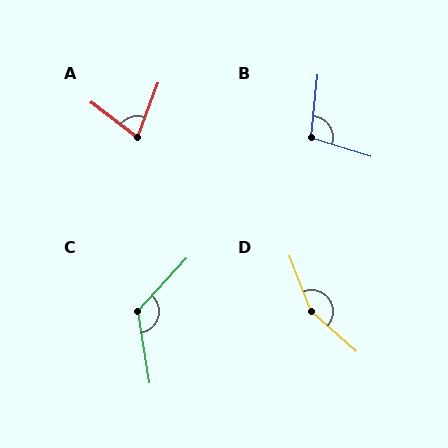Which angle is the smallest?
A, at approximately 73 degrees.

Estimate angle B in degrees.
Approximately 101 degrees.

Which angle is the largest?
D, at approximately 152 degrees.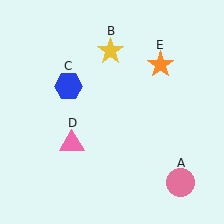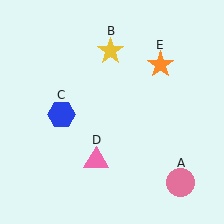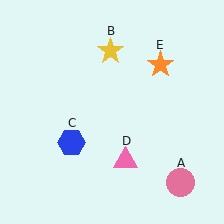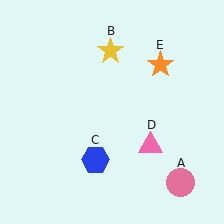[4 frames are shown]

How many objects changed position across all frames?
2 objects changed position: blue hexagon (object C), pink triangle (object D).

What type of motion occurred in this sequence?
The blue hexagon (object C), pink triangle (object D) rotated counterclockwise around the center of the scene.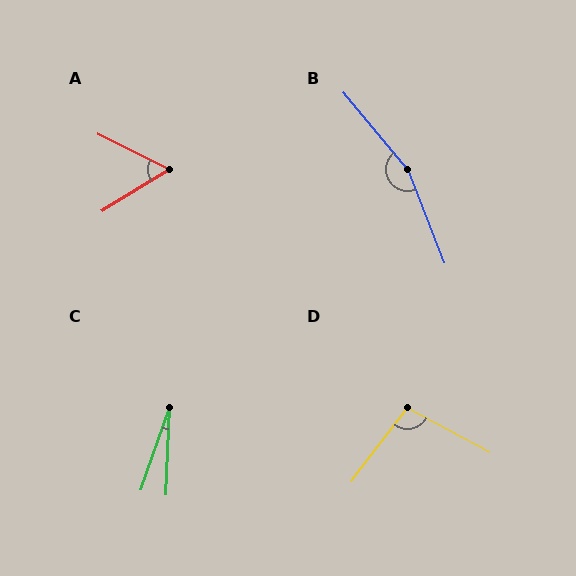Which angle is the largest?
B, at approximately 162 degrees.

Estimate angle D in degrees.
Approximately 99 degrees.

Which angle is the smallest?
C, at approximately 17 degrees.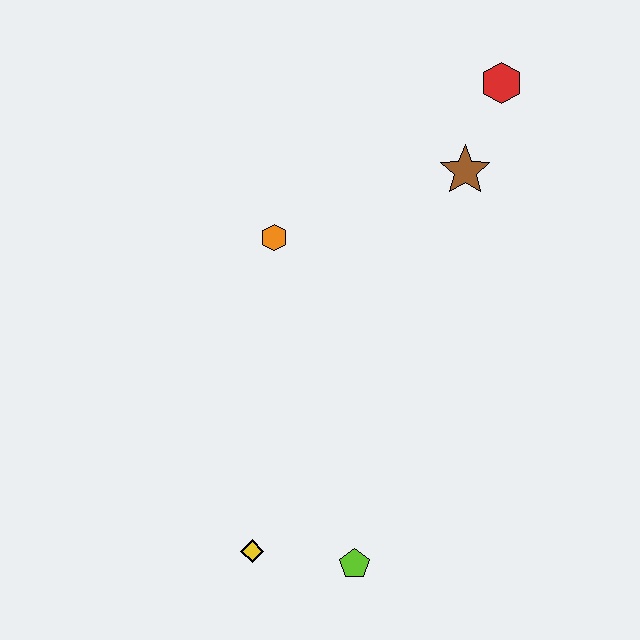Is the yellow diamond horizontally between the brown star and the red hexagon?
No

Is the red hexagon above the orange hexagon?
Yes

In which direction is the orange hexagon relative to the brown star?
The orange hexagon is to the left of the brown star.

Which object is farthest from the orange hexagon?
The lime pentagon is farthest from the orange hexagon.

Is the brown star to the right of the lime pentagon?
Yes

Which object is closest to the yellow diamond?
The lime pentagon is closest to the yellow diamond.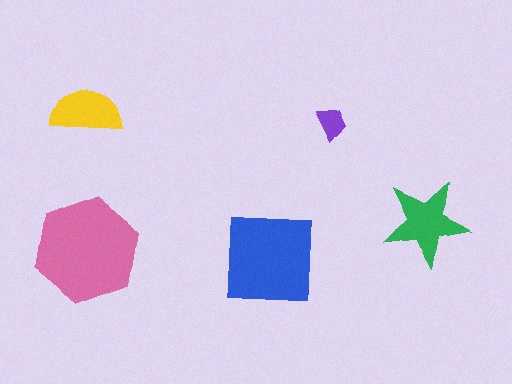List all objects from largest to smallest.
The pink hexagon, the blue square, the green star, the yellow semicircle, the purple trapezoid.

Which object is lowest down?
The blue square is bottommost.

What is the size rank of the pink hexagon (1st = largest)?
1st.